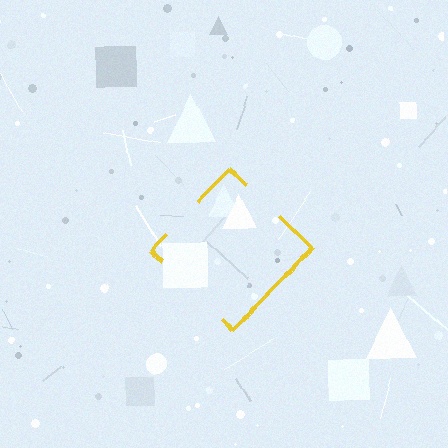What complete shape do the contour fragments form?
The contour fragments form a diamond.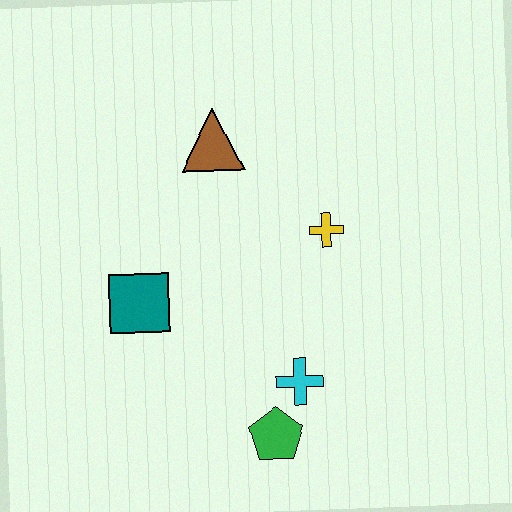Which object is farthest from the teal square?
The yellow cross is farthest from the teal square.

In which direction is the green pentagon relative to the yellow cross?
The green pentagon is below the yellow cross.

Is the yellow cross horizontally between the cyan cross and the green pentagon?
No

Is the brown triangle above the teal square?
Yes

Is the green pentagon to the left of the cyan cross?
Yes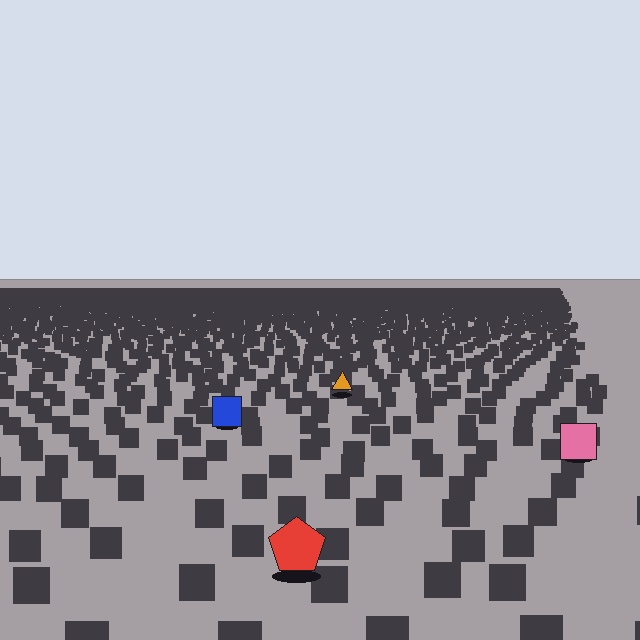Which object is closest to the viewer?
The red pentagon is closest. The texture marks near it are larger and more spread out.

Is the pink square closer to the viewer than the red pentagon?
No. The red pentagon is closer — you can tell from the texture gradient: the ground texture is coarser near it.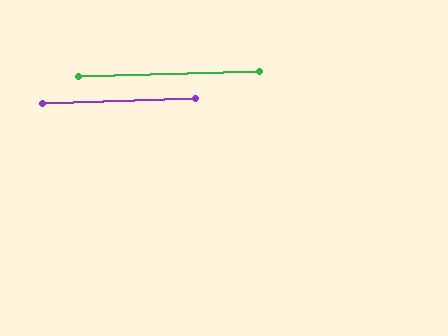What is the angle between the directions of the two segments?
Approximately 0 degrees.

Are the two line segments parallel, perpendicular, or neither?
Parallel — their directions differ by only 0.5°.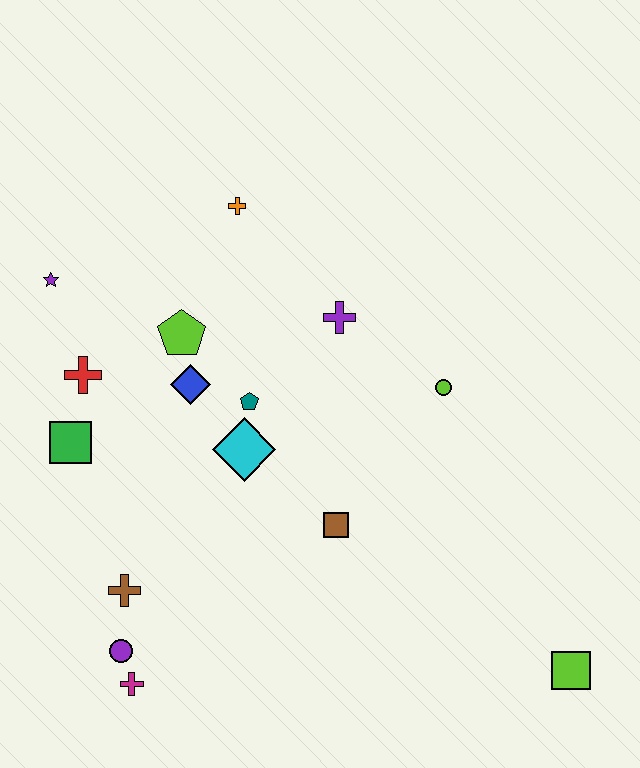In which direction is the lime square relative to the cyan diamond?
The lime square is to the right of the cyan diamond.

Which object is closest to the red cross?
The green square is closest to the red cross.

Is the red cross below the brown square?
No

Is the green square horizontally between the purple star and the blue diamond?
Yes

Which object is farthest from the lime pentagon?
The lime square is farthest from the lime pentagon.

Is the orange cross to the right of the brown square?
No